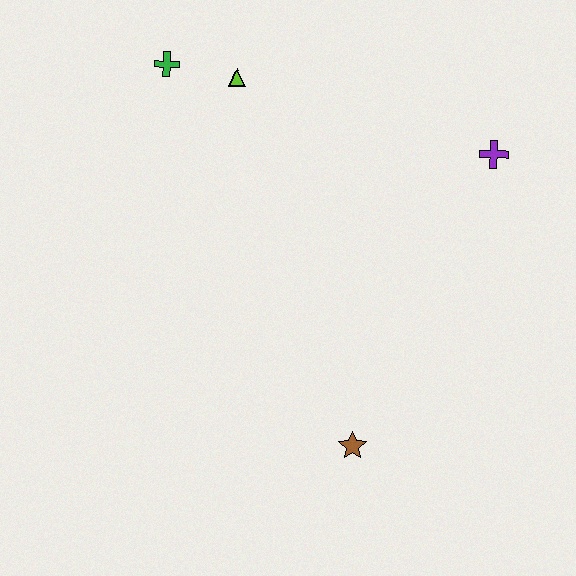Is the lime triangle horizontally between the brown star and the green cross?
Yes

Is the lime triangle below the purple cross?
No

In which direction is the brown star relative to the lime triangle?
The brown star is below the lime triangle.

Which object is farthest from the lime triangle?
The brown star is farthest from the lime triangle.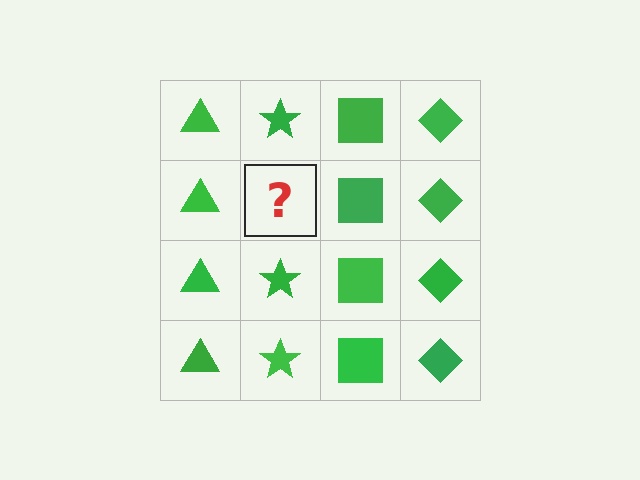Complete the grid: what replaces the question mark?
The question mark should be replaced with a green star.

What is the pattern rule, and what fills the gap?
The rule is that each column has a consistent shape. The gap should be filled with a green star.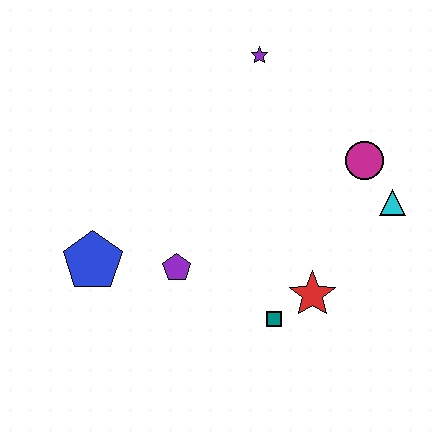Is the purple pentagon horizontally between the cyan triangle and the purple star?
No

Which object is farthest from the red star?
The purple star is farthest from the red star.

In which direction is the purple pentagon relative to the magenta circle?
The purple pentagon is to the left of the magenta circle.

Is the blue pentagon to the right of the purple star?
No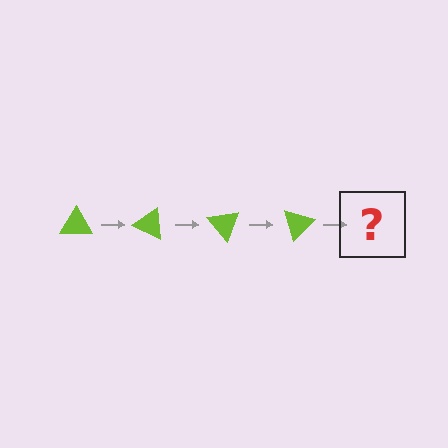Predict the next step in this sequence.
The next step is a lime triangle rotated 100 degrees.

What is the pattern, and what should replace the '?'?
The pattern is that the triangle rotates 25 degrees each step. The '?' should be a lime triangle rotated 100 degrees.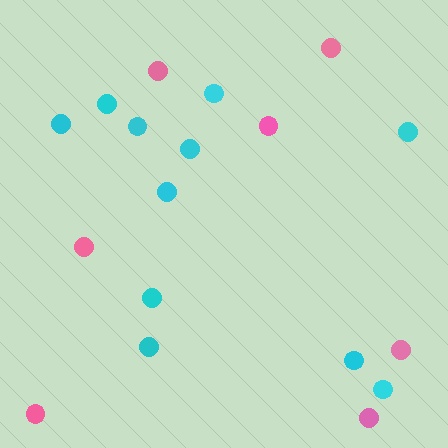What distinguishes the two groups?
There are 2 groups: one group of pink circles (7) and one group of cyan circles (11).